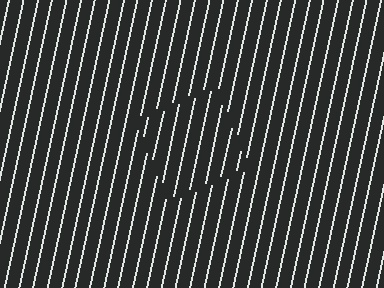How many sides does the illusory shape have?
4 sides — the line-ends trace a square.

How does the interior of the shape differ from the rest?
The interior of the shape contains the same grating, shifted by half a period — the contour is defined by the phase discontinuity where line-ends from the inner and outer gratings abut.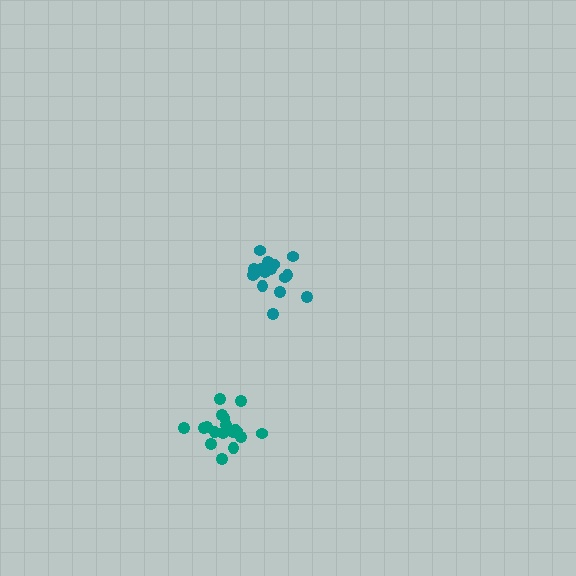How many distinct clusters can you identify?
There are 2 distinct clusters.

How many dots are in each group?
Group 1: 16 dots, Group 2: 18 dots (34 total).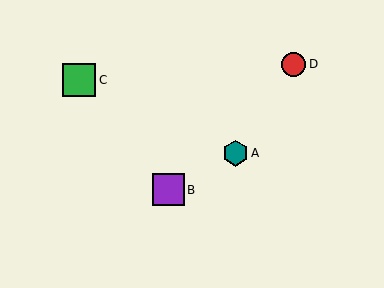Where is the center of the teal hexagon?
The center of the teal hexagon is at (235, 153).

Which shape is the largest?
The green square (labeled C) is the largest.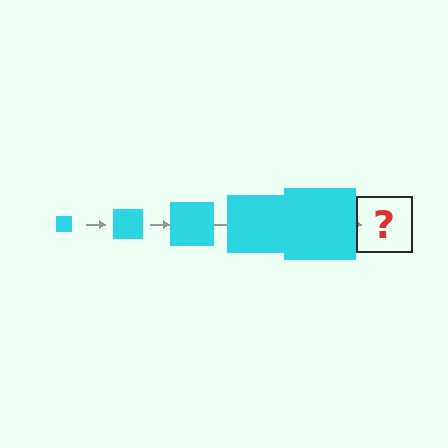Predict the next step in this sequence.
The next step is a cyan square, larger than the previous one.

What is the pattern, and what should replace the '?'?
The pattern is that the square gets progressively larger each step. The '?' should be a cyan square, larger than the previous one.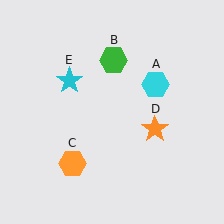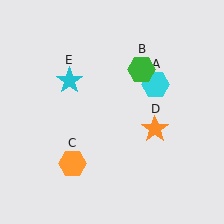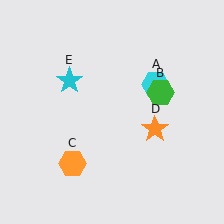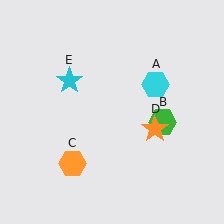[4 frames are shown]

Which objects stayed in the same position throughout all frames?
Cyan hexagon (object A) and orange hexagon (object C) and orange star (object D) and cyan star (object E) remained stationary.